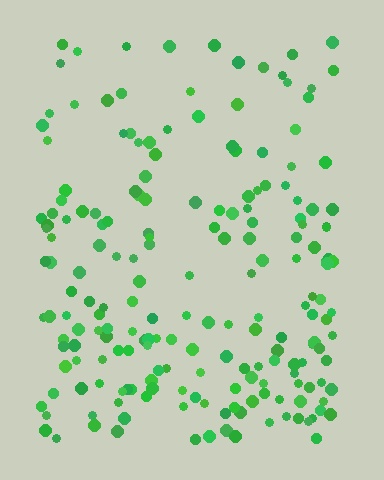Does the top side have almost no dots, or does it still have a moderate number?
Still a moderate number, just noticeably fewer than the bottom.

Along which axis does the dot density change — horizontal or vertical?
Vertical.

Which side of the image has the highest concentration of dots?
The bottom.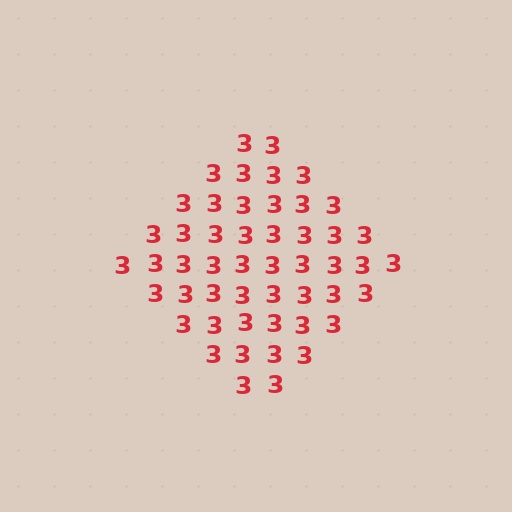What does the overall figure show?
The overall figure shows a diamond.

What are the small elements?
The small elements are digit 3's.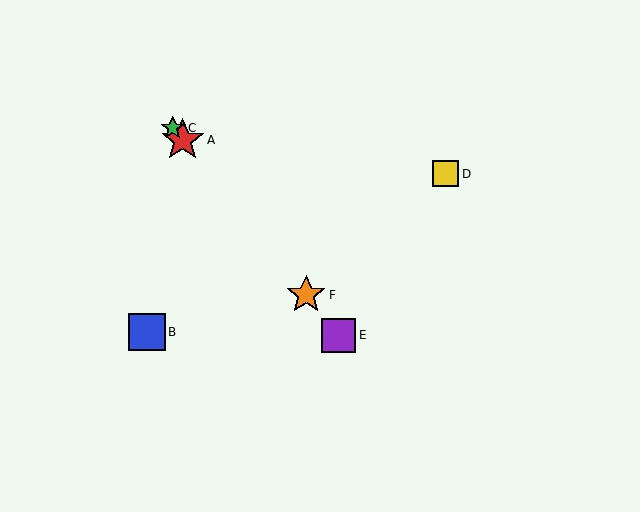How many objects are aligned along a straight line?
4 objects (A, C, E, F) are aligned along a straight line.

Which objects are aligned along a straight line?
Objects A, C, E, F are aligned along a straight line.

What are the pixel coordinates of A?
Object A is at (183, 140).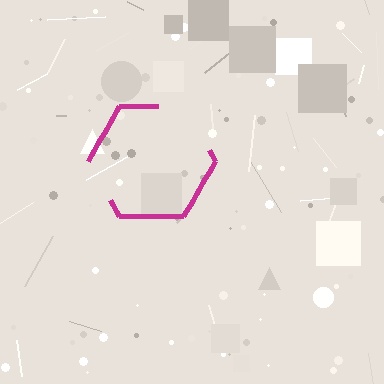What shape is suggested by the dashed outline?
The dashed outline suggests a hexagon.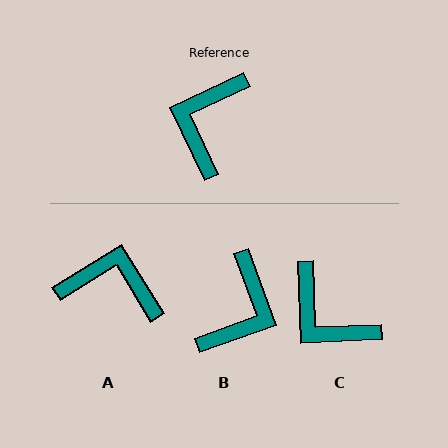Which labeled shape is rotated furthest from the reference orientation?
B, about 175 degrees away.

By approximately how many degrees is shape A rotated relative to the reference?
Approximately 84 degrees clockwise.